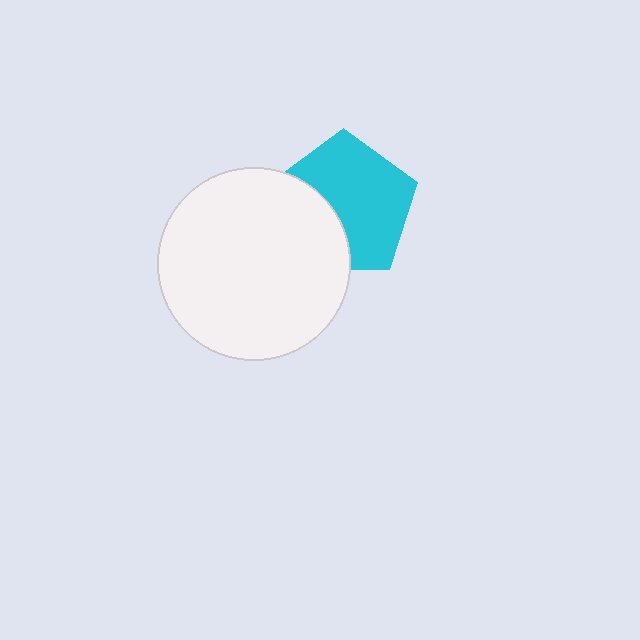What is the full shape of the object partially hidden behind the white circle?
The partially hidden object is a cyan pentagon.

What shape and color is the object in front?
The object in front is a white circle.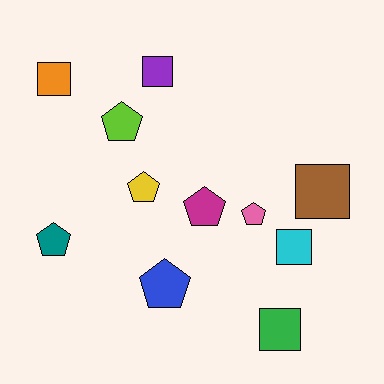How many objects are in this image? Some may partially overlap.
There are 11 objects.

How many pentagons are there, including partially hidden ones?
There are 6 pentagons.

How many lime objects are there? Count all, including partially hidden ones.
There is 1 lime object.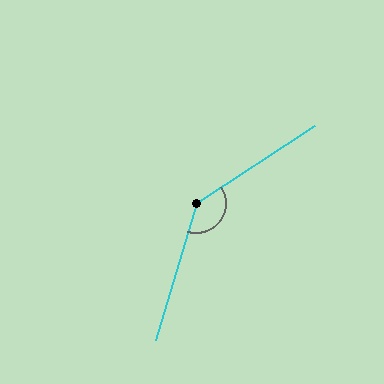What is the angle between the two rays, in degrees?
Approximately 139 degrees.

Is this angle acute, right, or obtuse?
It is obtuse.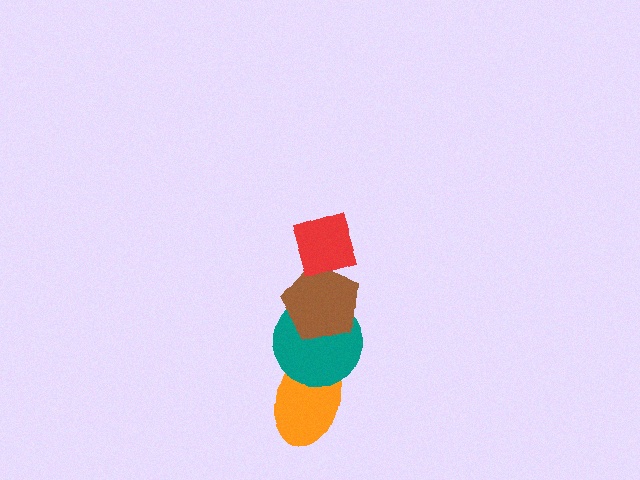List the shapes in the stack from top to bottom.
From top to bottom: the red diamond, the brown pentagon, the teal circle, the orange ellipse.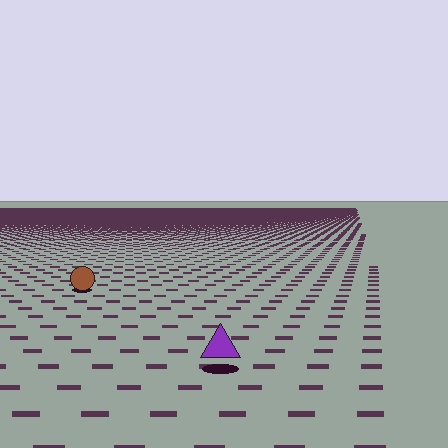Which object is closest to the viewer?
The purple triangle is closest. The texture marks near it are larger and more spread out.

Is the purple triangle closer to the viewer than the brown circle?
Yes. The purple triangle is closer — you can tell from the texture gradient: the ground texture is coarser near it.